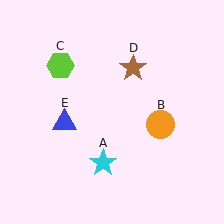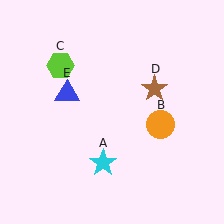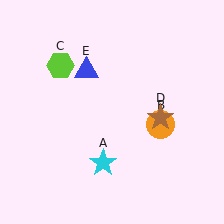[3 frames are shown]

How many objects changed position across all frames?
2 objects changed position: brown star (object D), blue triangle (object E).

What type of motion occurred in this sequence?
The brown star (object D), blue triangle (object E) rotated clockwise around the center of the scene.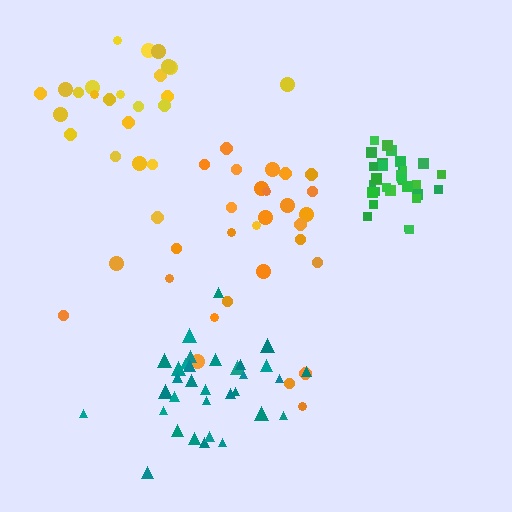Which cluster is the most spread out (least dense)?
Orange.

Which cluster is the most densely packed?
Green.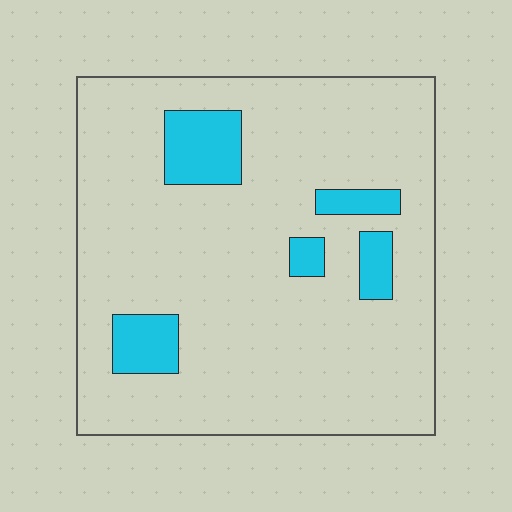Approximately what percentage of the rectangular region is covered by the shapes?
Approximately 10%.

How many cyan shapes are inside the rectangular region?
5.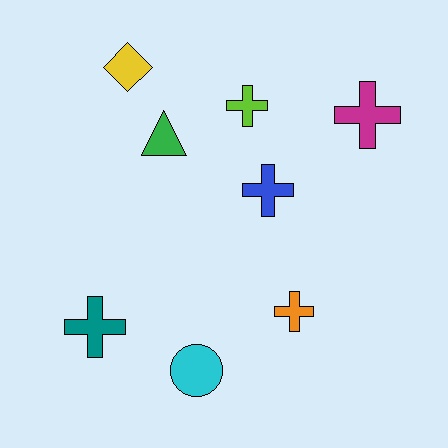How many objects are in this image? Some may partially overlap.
There are 8 objects.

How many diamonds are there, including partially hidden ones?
There is 1 diamond.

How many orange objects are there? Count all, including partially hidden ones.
There is 1 orange object.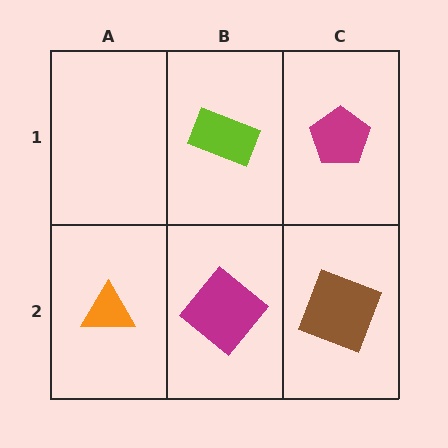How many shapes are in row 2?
3 shapes.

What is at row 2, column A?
An orange triangle.